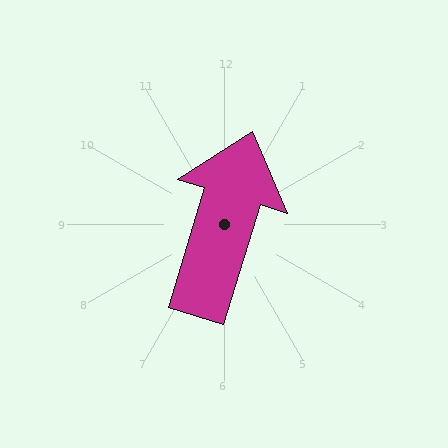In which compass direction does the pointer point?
North.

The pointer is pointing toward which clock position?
Roughly 1 o'clock.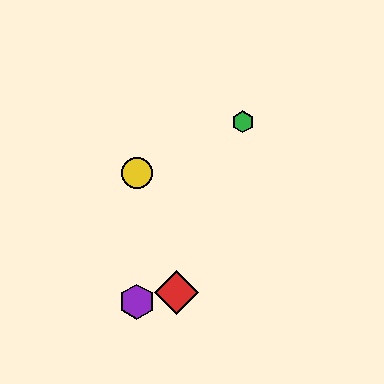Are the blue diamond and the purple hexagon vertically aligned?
Yes, both are at x≈137.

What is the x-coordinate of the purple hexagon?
The purple hexagon is at x≈137.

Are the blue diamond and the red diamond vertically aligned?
No, the blue diamond is at x≈137 and the red diamond is at x≈177.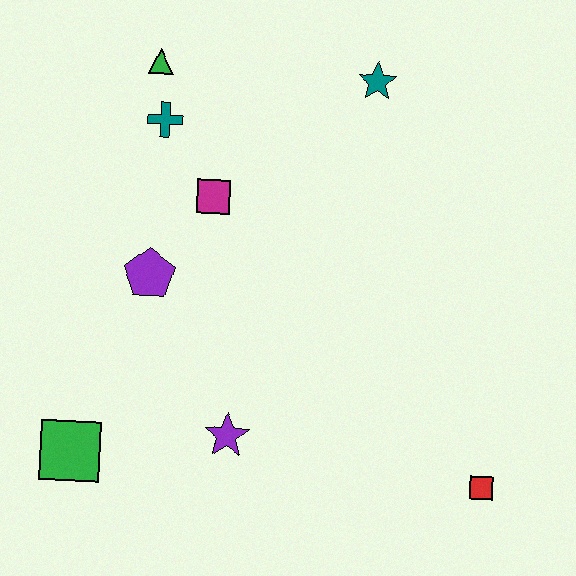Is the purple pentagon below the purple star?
No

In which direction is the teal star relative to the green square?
The teal star is above the green square.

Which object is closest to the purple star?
The green square is closest to the purple star.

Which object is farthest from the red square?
The green triangle is farthest from the red square.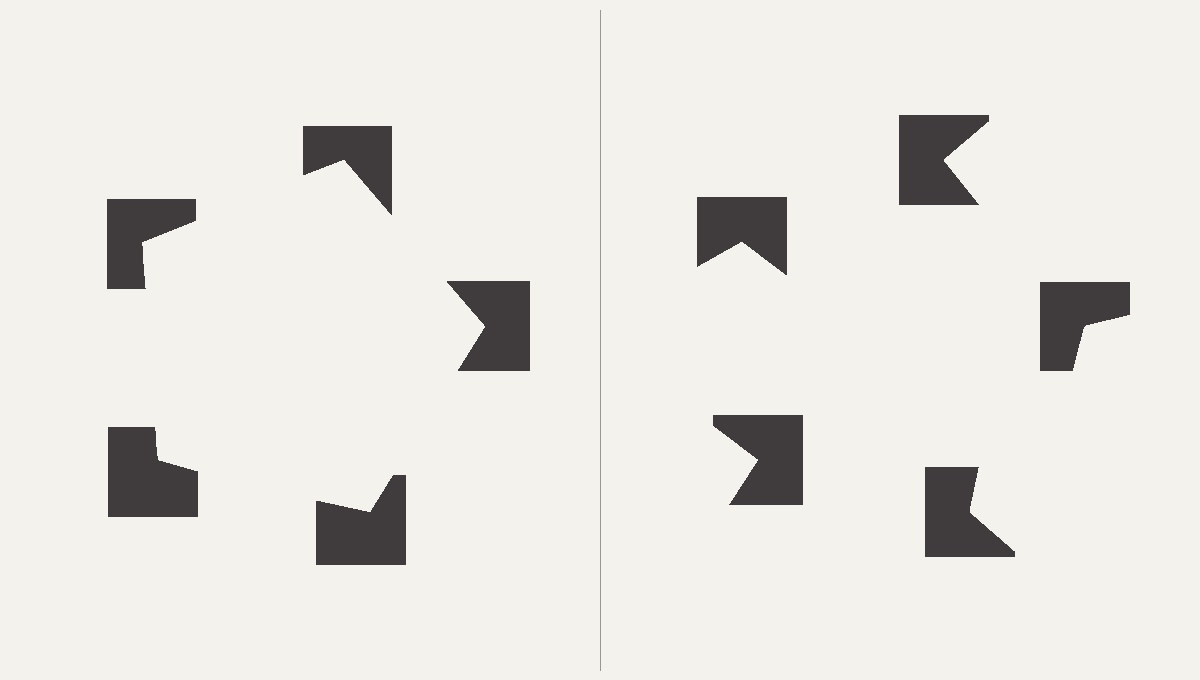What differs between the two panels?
The notched squares are positioned identically on both sides; only the wedge orientations differ. On the left they align to a pentagon; on the right they are misaligned.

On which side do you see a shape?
An illusory pentagon appears on the left side. On the right side the wedge cuts are rotated, so no coherent shape forms.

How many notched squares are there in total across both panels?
10 — 5 on each side.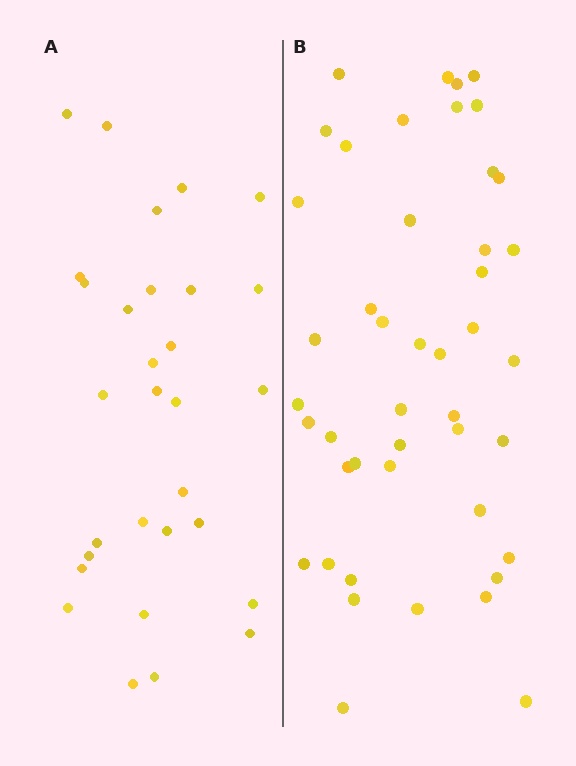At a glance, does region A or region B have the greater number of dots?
Region B (the right region) has more dots.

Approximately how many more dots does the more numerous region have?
Region B has approximately 15 more dots than region A.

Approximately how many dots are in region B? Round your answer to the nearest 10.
About 40 dots. (The exact count is 45, which rounds to 40.)